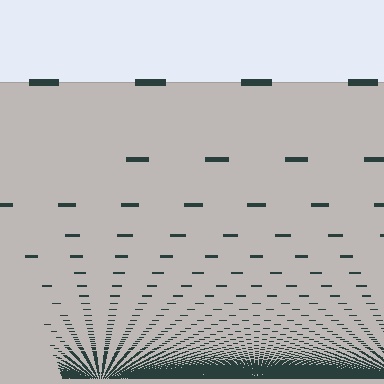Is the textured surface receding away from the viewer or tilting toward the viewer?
The surface appears to tilt toward the viewer. Texture elements get larger and sparser toward the top.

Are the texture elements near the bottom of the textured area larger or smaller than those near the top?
Smaller. The gradient is inverted — elements near the bottom are smaller and denser.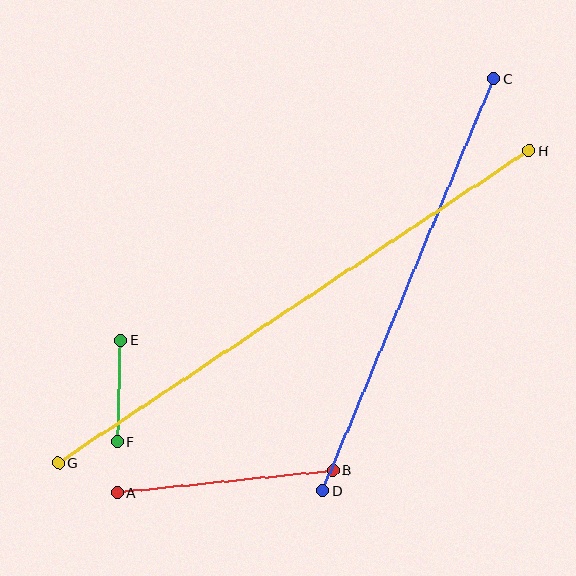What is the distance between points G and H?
The distance is approximately 565 pixels.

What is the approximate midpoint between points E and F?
The midpoint is at approximately (119, 391) pixels.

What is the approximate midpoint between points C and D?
The midpoint is at approximately (408, 285) pixels.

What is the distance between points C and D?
The distance is approximately 446 pixels.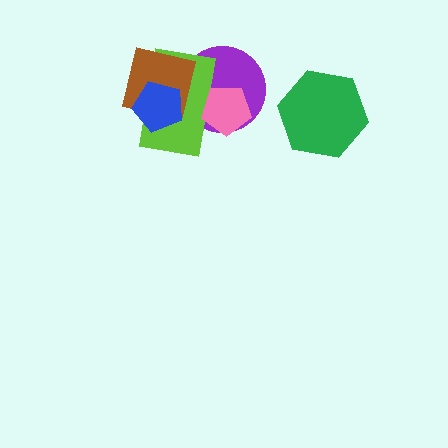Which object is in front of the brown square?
The blue pentagon is in front of the brown square.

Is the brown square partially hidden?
Yes, it is partially covered by another shape.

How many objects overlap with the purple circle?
3 objects overlap with the purple circle.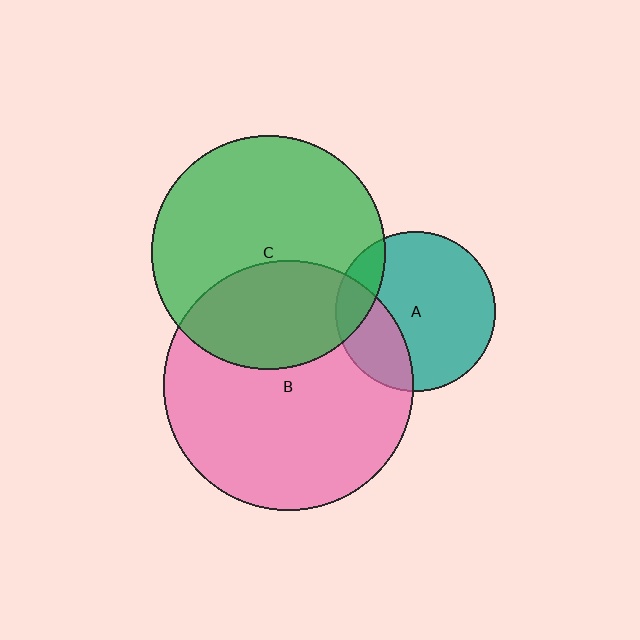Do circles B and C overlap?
Yes.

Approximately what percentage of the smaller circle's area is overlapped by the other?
Approximately 35%.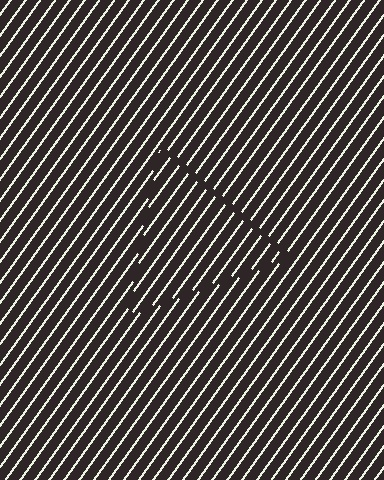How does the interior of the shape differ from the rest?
The interior of the shape contains the same grating, shifted by half a period — the contour is defined by the phase discontinuity where line-ends from the inner and outer gratings abut.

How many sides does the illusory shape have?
3 sides — the line-ends trace a triangle.